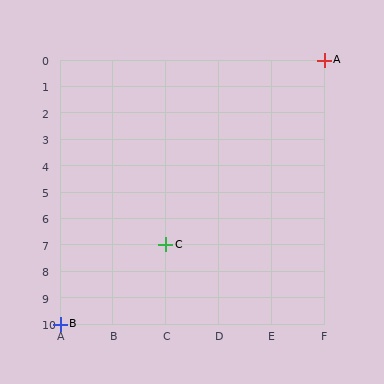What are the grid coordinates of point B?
Point B is at grid coordinates (A, 10).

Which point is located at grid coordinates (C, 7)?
Point C is at (C, 7).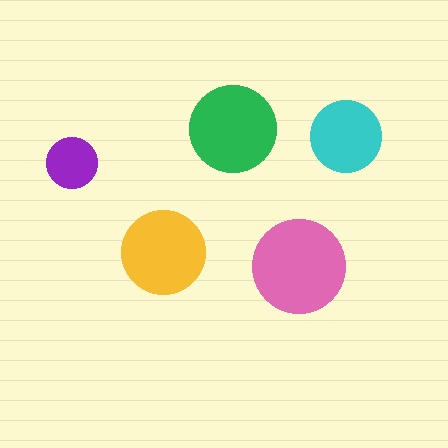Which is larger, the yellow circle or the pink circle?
The pink one.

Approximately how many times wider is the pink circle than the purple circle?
About 2 times wider.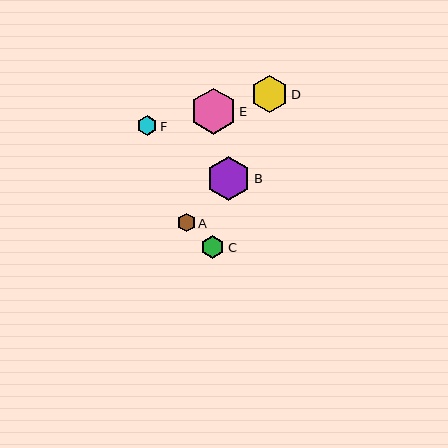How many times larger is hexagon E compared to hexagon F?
Hexagon E is approximately 2.3 times the size of hexagon F.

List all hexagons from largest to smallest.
From largest to smallest: E, B, D, C, F, A.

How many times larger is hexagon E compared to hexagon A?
Hexagon E is approximately 2.5 times the size of hexagon A.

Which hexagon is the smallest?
Hexagon A is the smallest with a size of approximately 18 pixels.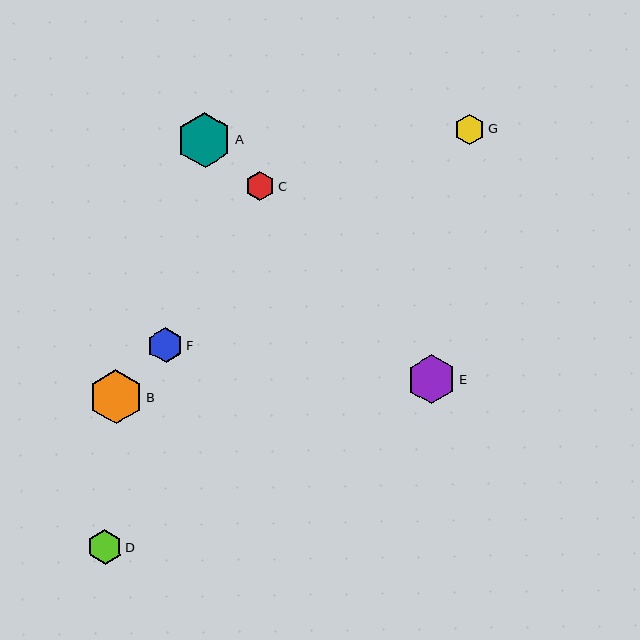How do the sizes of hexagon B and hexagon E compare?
Hexagon B and hexagon E are approximately the same size.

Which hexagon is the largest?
Hexagon A is the largest with a size of approximately 55 pixels.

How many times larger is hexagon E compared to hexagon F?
Hexagon E is approximately 1.4 times the size of hexagon F.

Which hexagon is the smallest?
Hexagon C is the smallest with a size of approximately 29 pixels.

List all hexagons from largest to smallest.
From largest to smallest: A, B, E, F, D, G, C.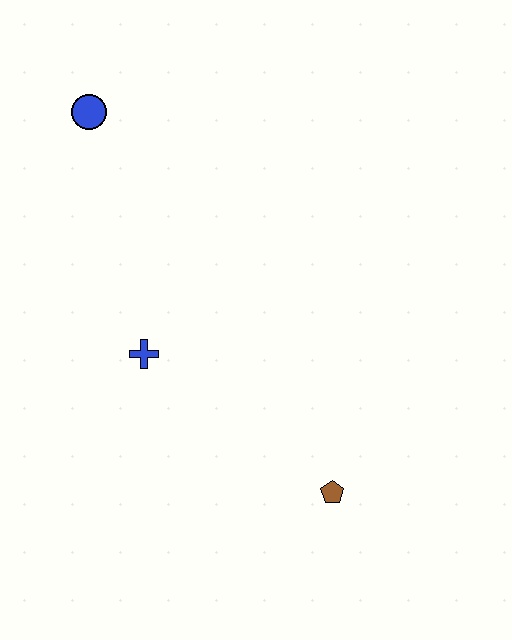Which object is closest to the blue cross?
The brown pentagon is closest to the blue cross.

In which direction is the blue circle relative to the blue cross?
The blue circle is above the blue cross.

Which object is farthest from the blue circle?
The brown pentagon is farthest from the blue circle.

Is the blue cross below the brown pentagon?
No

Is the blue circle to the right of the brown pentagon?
No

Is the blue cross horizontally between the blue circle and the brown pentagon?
Yes